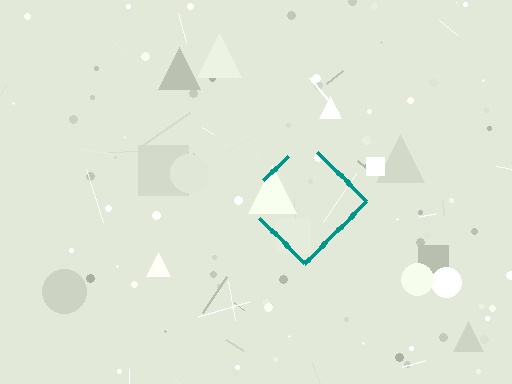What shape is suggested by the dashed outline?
The dashed outline suggests a diamond.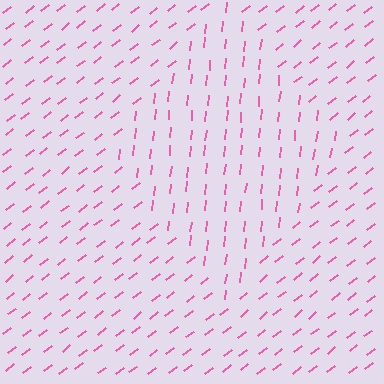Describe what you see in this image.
The image is filled with small pink line segments. A diamond region in the image has lines oriented differently from the surrounding lines, creating a visible texture boundary.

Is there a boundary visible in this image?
Yes, there is a texture boundary formed by a change in line orientation.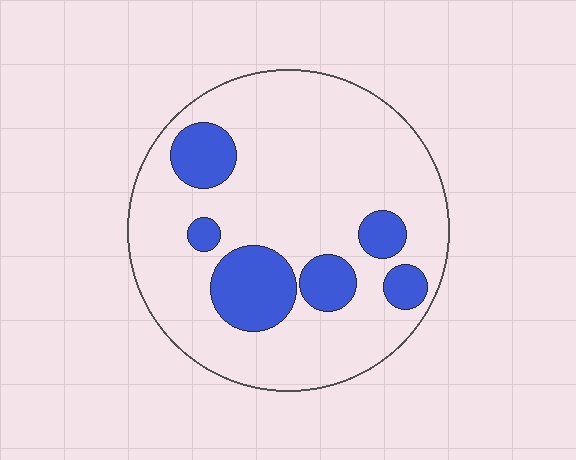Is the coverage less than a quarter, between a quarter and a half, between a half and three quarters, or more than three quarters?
Less than a quarter.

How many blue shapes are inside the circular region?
6.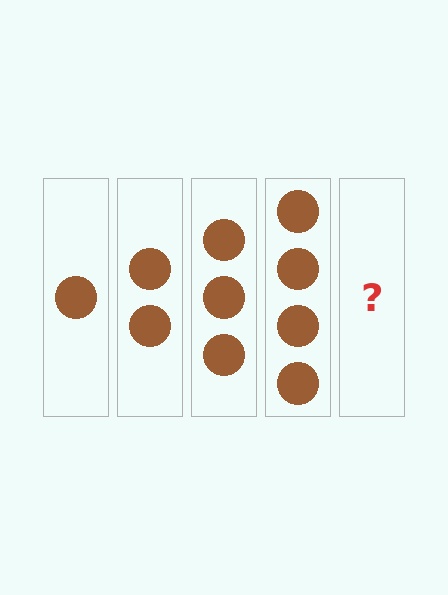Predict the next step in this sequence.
The next step is 5 circles.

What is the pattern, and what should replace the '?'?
The pattern is that each step adds one more circle. The '?' should be 5 circles.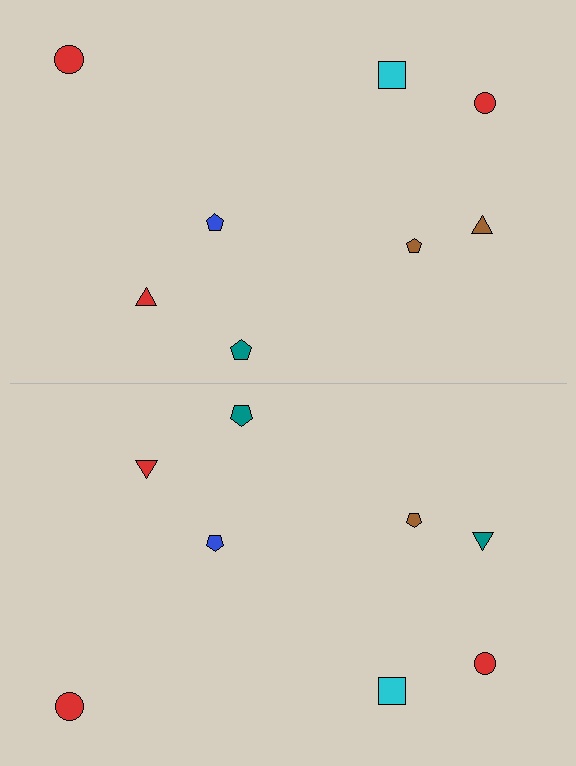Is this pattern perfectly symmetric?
No, the pattern is not perfectly symmetric. The teal triangle on the bottom side breaks the symmetry — its mirror counterpart is brown.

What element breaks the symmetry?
The teal triangle on the bottom side breaks the symmetry — its mirror counterpart is brown.